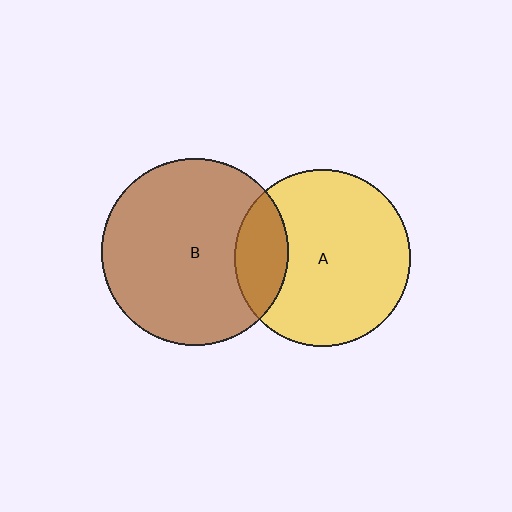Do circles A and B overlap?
Yes.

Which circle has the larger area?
Circle B (brown).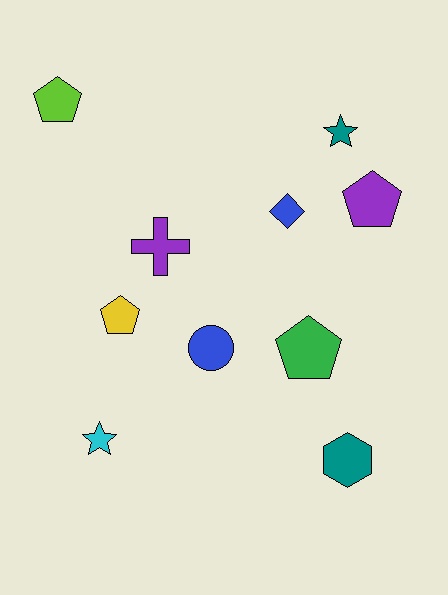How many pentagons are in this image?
There are 4 pentagons.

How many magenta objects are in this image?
There are no magenta objects.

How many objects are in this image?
There are 10 objects.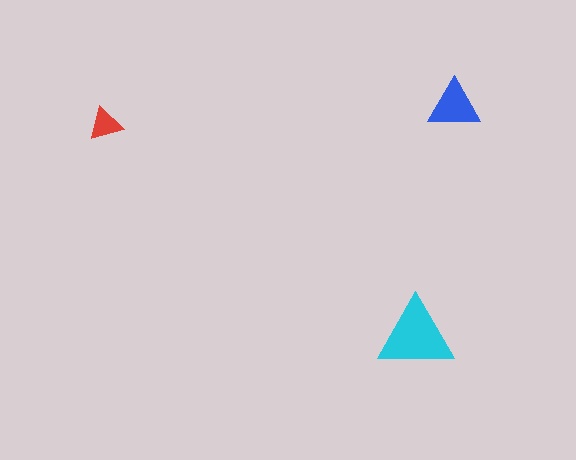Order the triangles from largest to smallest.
the cyan one, the blue one, the red one.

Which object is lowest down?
The cyan triangle is bottommost.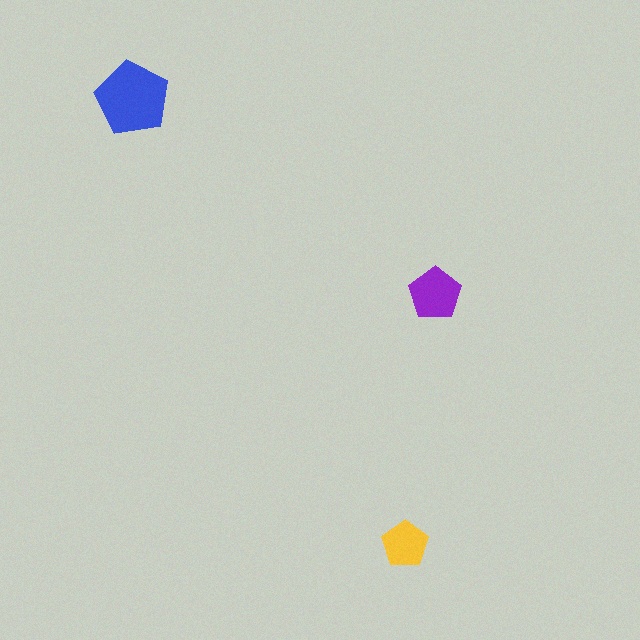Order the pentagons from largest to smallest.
the blue one, the purple one, the yellow one.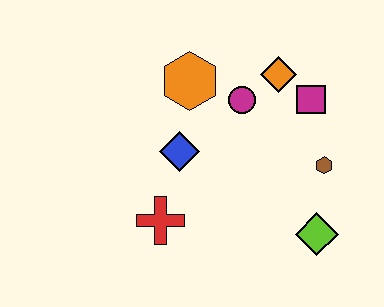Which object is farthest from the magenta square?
The red cross is farthest from the magenta square.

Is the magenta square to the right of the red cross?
Yes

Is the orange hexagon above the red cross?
Yes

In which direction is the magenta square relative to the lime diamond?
The magenta square is above the lime diamond.